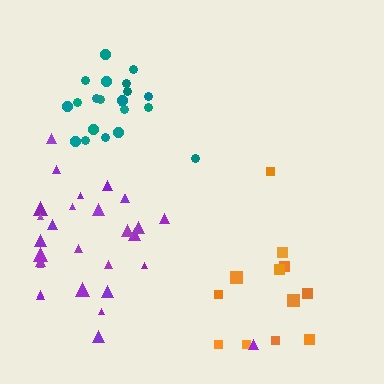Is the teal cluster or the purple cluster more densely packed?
Teal.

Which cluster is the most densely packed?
Teal.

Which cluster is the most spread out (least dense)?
Orange.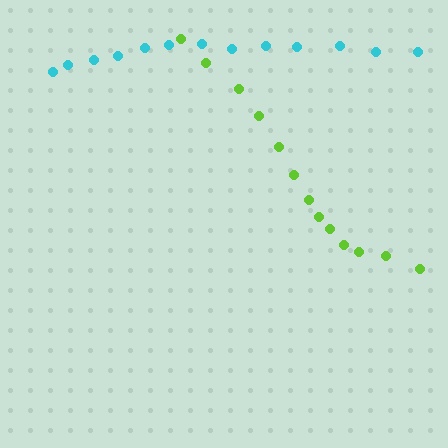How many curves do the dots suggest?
There are 2 distinct paths.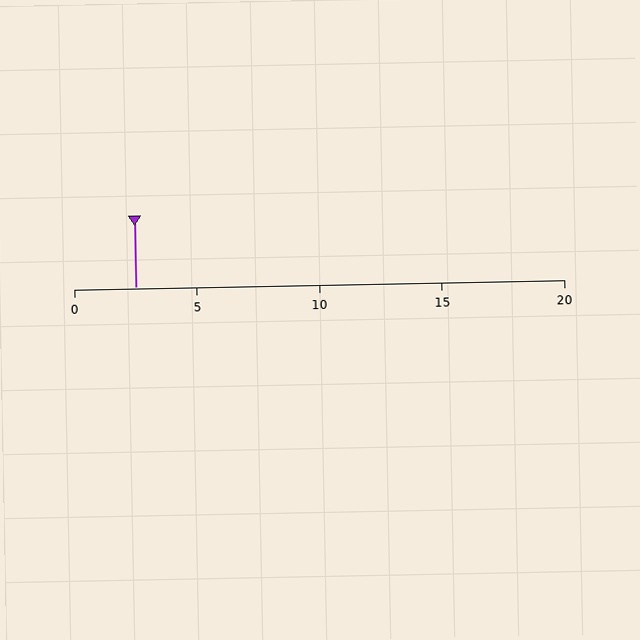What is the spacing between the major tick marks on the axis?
The major ticks are spaced 5 apart.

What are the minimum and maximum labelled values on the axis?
The axis runs from 0 to 20.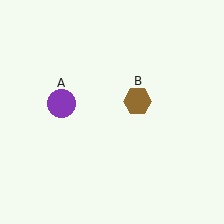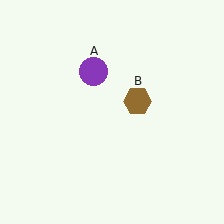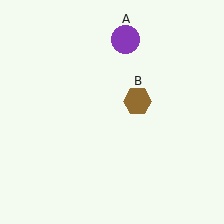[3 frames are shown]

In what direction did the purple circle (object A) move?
The purple circle (object A) moved up and to the right.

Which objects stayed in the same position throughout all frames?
Brown hexagon (object B) remained stationary.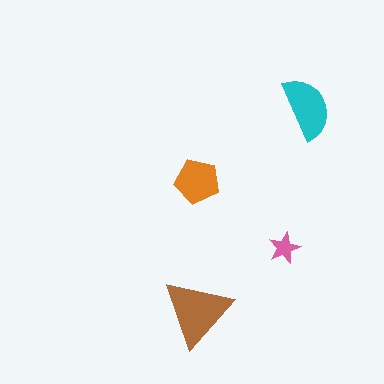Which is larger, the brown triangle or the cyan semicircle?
The brown triangle.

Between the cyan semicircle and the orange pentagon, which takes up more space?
The cyan semicircle.